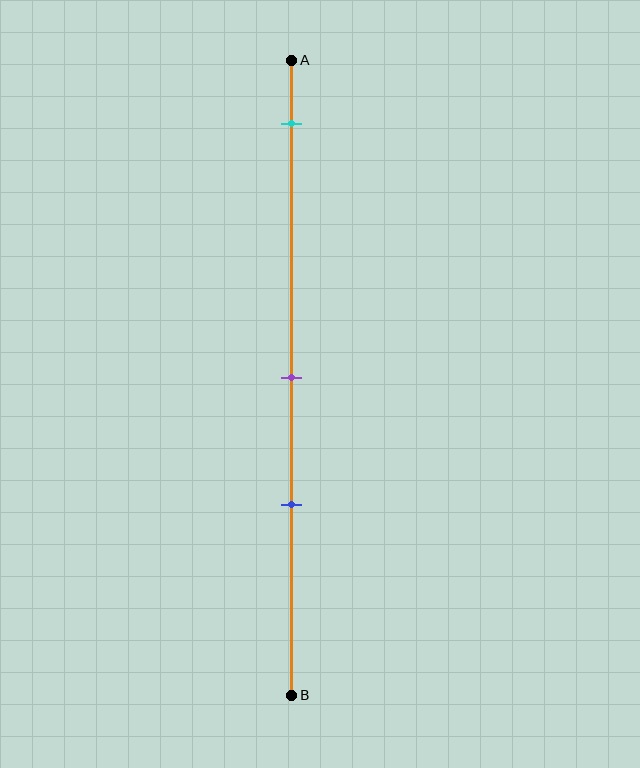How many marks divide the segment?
There are 3 marks dividing the segment.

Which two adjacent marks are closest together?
The purple and blue marks are the closest adjacent pair.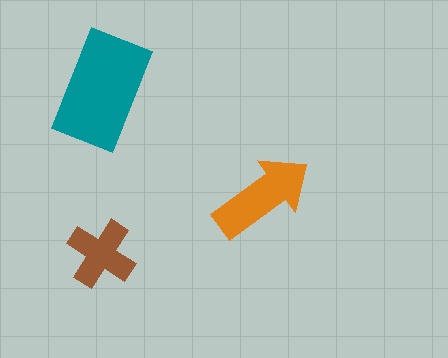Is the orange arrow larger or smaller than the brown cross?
Larger.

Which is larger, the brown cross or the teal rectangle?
The teal rectangle.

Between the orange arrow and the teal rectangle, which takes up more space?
The teal rectangle.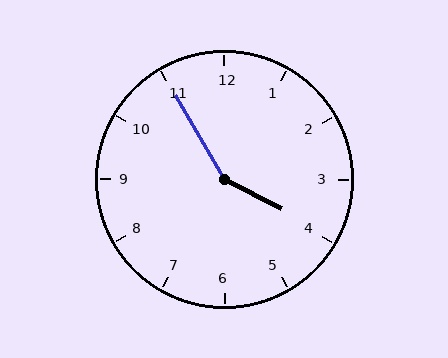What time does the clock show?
3:55.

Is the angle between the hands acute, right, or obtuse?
It is obtuse.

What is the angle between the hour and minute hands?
Approximately 148 degrees.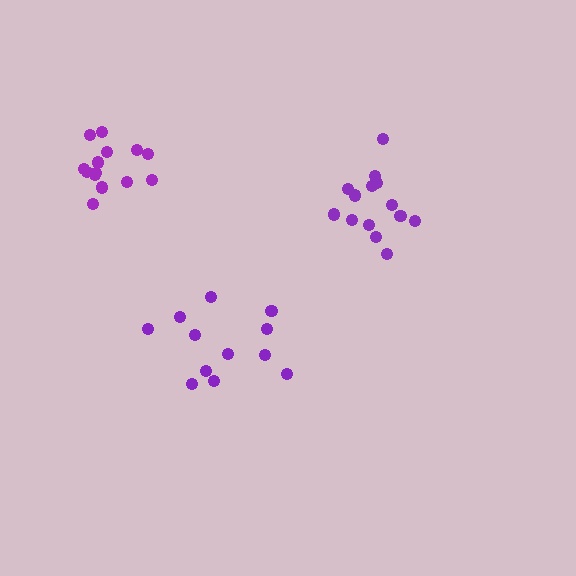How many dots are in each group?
Group 1: 14 dots, Group 2: 14 dots, Group 3: 12 dots (40 total).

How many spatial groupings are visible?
There are 3 spatial groupings.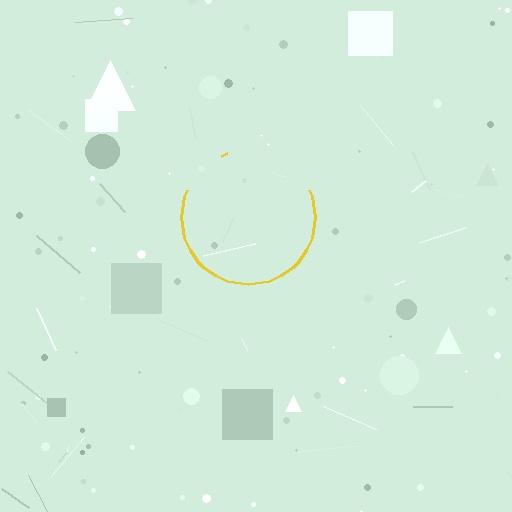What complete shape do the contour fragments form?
The contour fragments form a circle.